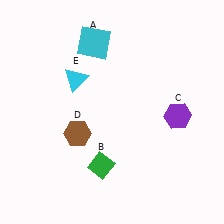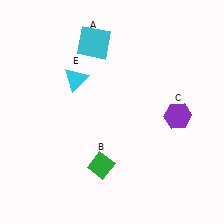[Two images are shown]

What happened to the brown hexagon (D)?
The brown hexagon (D) was removed in Image 2. It was in the bottom-left area of Image 1.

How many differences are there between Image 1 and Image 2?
There is 1 difference between the two images.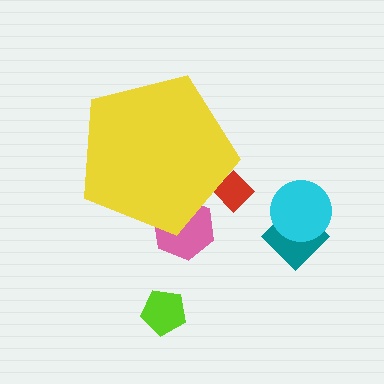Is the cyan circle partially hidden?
No, the cyan circle is fully visible.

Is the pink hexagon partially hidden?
Yes, the pink hexagon is partially hidden behind the yellow pentagon.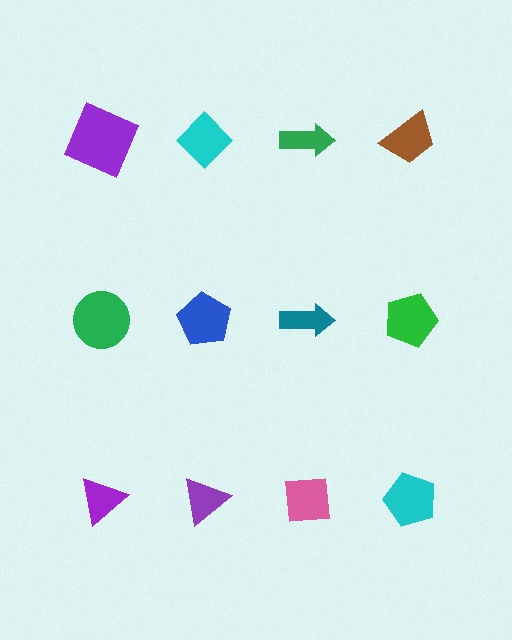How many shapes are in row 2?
4 shapes.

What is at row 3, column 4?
A cyan pentagon.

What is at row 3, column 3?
A pink square.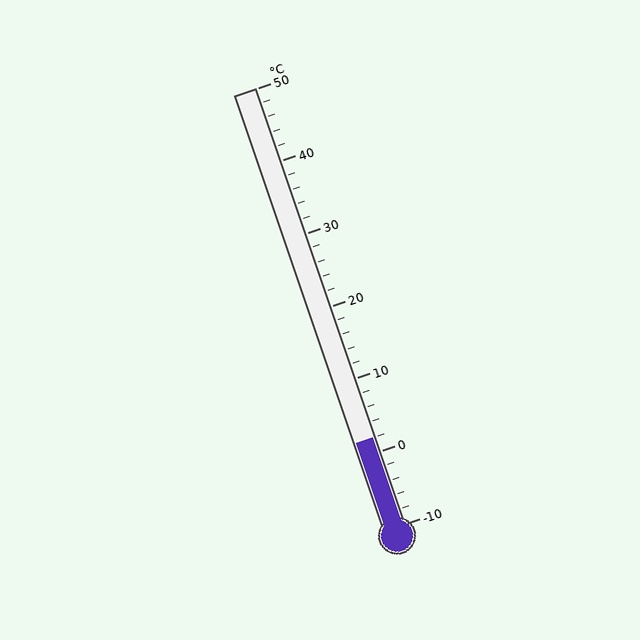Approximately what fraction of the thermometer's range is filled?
The thermometer is filled to approximately 20% of its range.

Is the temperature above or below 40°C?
The temperature is below 40°C.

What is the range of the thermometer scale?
The thermometer scale ranges from -10°C to 50°C.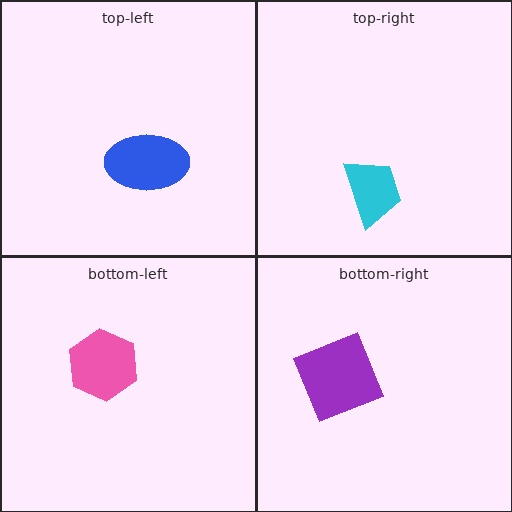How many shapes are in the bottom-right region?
1.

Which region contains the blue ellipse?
The top-left region.